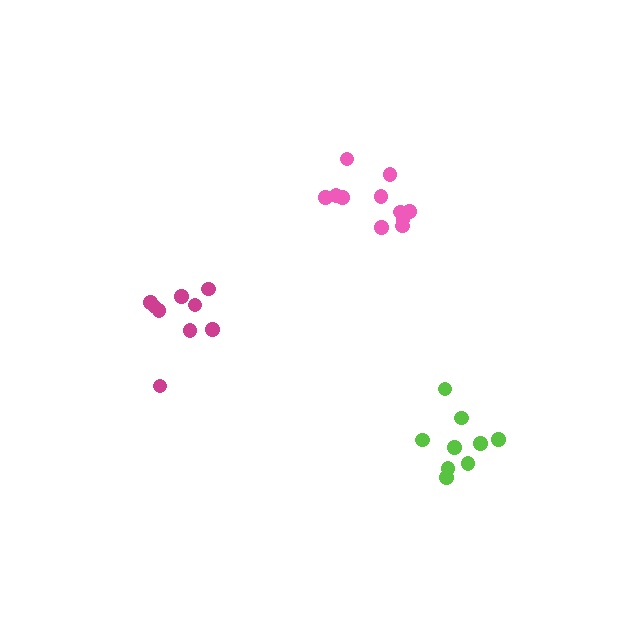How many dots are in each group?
Group 1: 11 dots, Group 2: 9 dots, Group 3: 9 dots (29 total).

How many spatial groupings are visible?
There are 3 spatial groupings.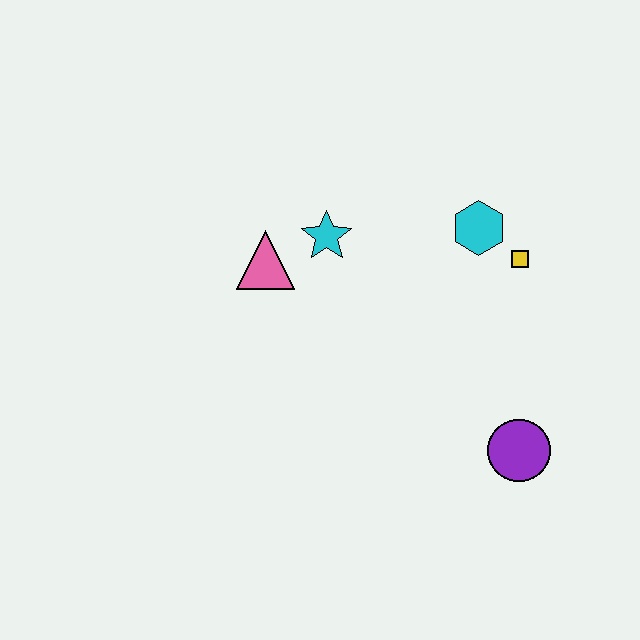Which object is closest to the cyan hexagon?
The yellow square is closest to the cyan hexagon.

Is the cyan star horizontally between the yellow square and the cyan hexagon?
No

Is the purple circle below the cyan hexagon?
Yes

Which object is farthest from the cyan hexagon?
The purple circle is farthest from the cyan hexagon.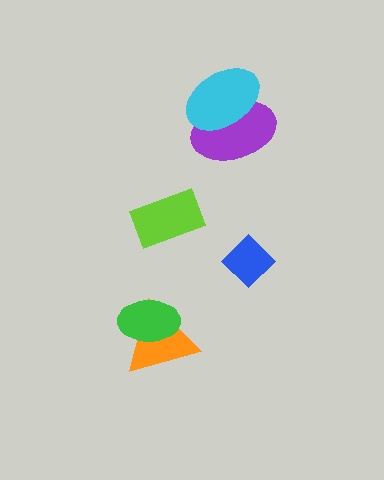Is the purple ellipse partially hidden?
Yes, it is partially covered by another shape.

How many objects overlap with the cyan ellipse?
1 object overlaps with the cyan ellipse.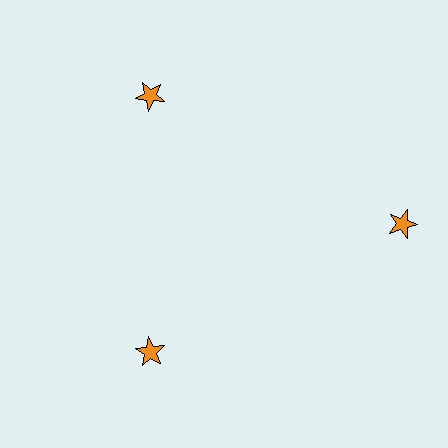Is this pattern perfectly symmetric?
No. The 3 orange stars are arranged in a ring, but one element near the 3 o'clock position is pushed outward from the center, breaking the 3-fold rotational symmetry.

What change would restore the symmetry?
The symmetry would be restored by moving it inward, back onto the ring so that all 3 stars sit at equal angles and equal distance from the center.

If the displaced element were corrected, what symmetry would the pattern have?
It would have 3-fold rotational symmetry — the pattern would map onto itself every 120 degrees.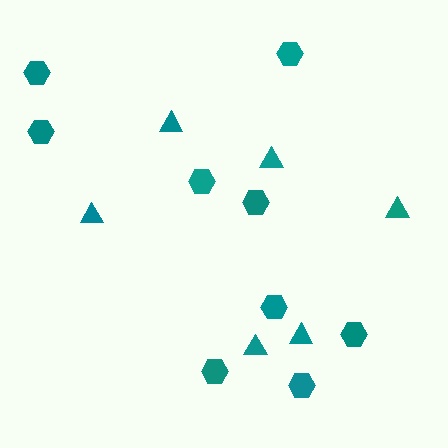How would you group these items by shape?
There are 2 groups: one group of hexagons (9) and one group of triangles (6).